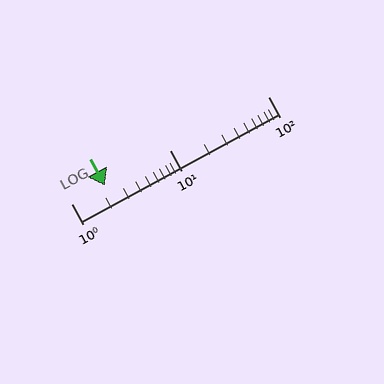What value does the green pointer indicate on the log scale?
The pointer indicates approximately 2.2.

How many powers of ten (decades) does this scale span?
The scale spans 2 decades, from 1 to 100.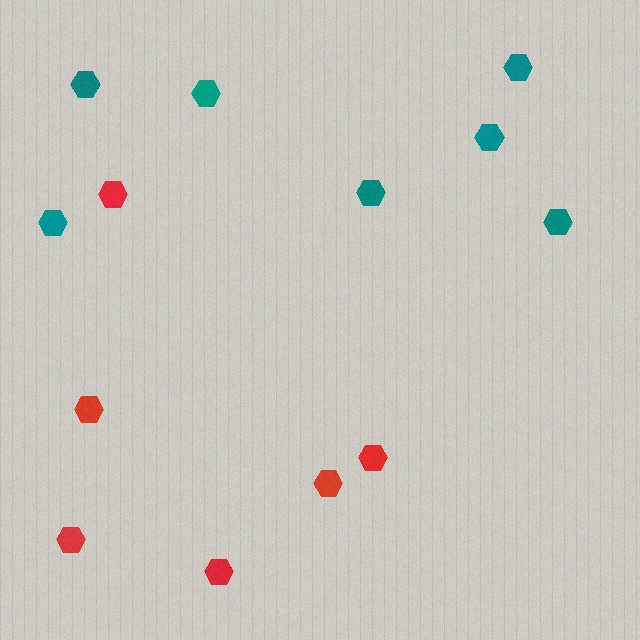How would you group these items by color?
There are 2 groups: one group of red hexagons (6) and one group of teal hexagons (7).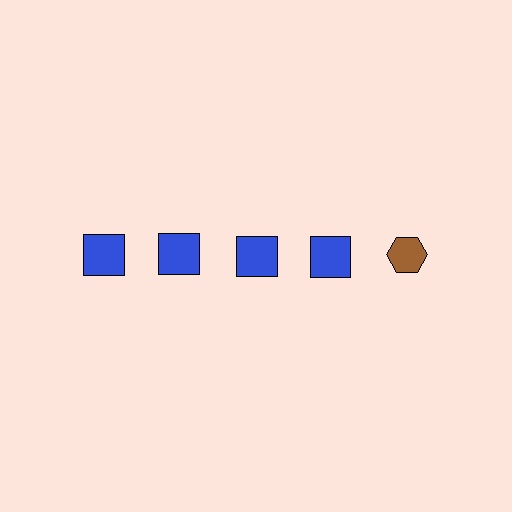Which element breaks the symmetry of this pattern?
The brown hexagon in the top row, rightmost column breaks the symmetry. All other shapes are blue squares.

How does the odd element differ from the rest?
It differs in both color (brown instead of blue) and shape (hexagon instead of square).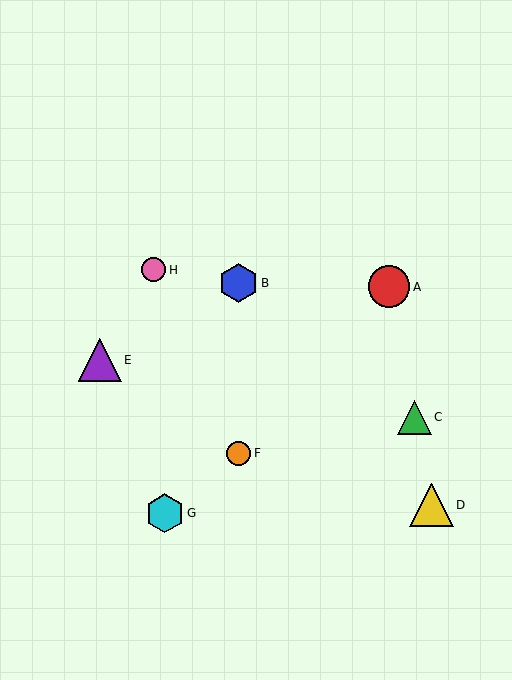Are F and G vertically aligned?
No, F is at x≈239 and G is at x≈165.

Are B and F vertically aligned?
Yes, both are at x≈239.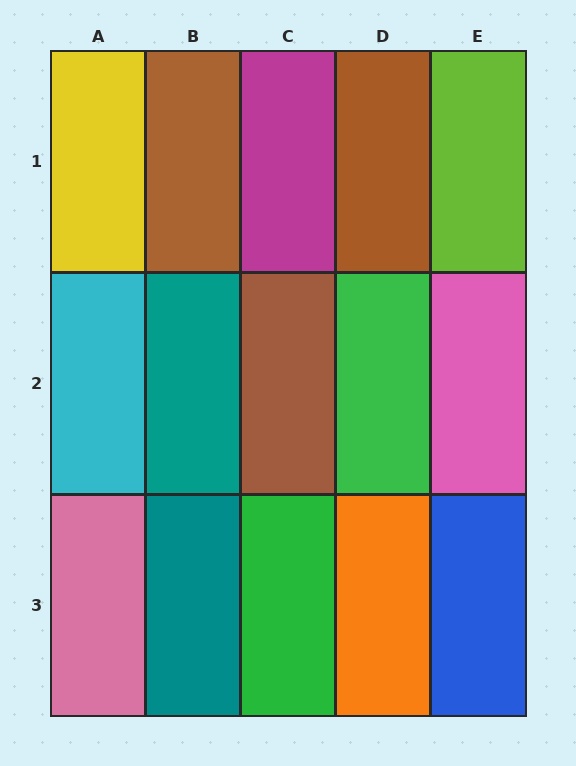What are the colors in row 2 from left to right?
Cyan, teal, brown, green, pink.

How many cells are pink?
2 cells are pink.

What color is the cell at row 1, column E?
Lime.